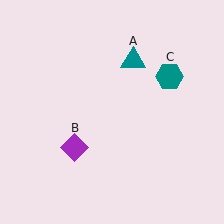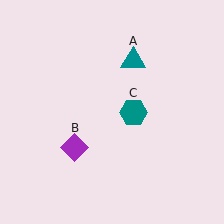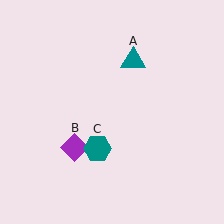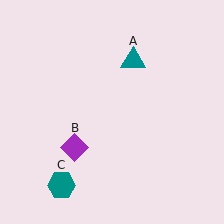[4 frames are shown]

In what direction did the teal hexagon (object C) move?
The teal hexagon (object C) moved down and to the left.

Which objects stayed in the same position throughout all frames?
Teal triangle (object A) and purple diamond (object B) remained stationary.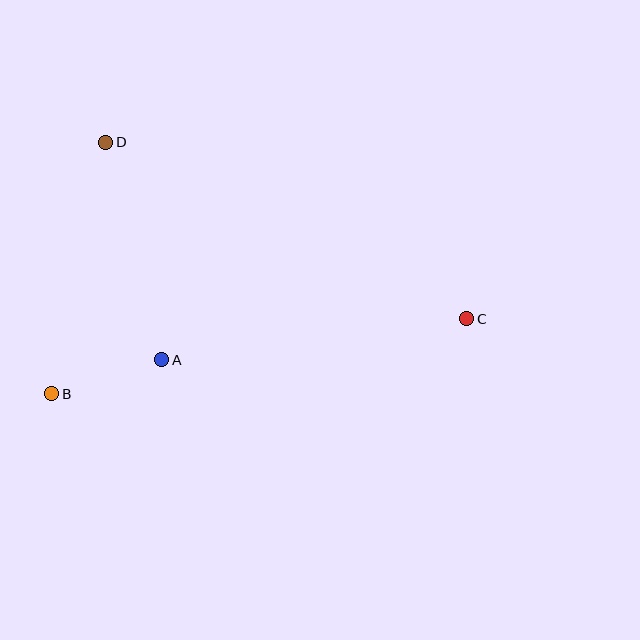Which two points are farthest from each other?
Points B and C are farthest from each other.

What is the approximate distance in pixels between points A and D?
The distance between A and D is approximately 225 pixels.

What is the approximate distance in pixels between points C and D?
The distance between C and D is approximately 402 pixels.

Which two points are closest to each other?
Points A and B are closest to each other.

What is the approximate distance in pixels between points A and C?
The distance between A and C is approximately 308 pixels.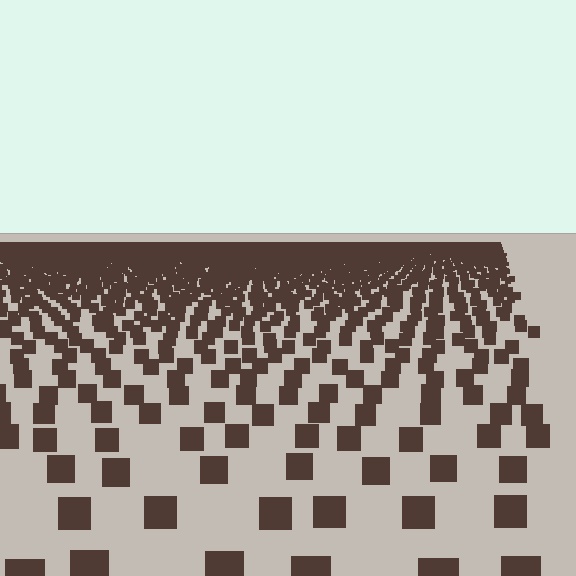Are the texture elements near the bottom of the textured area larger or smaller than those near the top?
Larger. Near the bottom, elements are closer to the viewer and appear at a bigger on-screen size.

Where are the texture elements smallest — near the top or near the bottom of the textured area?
Near the top.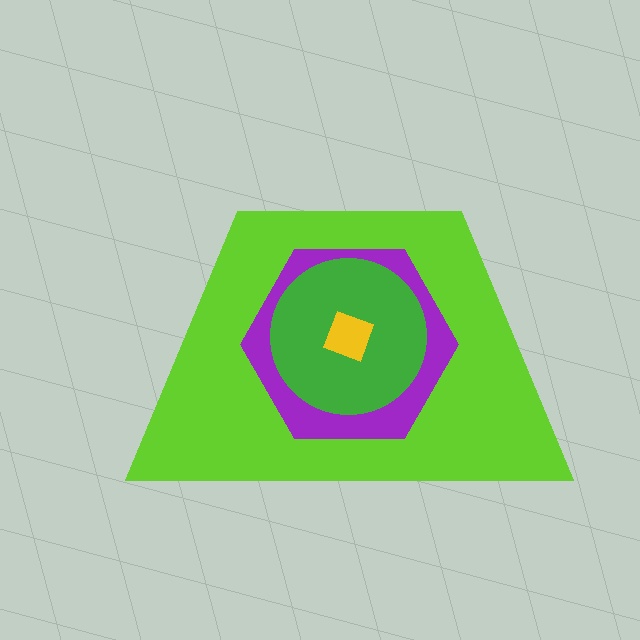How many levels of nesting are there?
4.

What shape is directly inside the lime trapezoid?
The purple hexagon.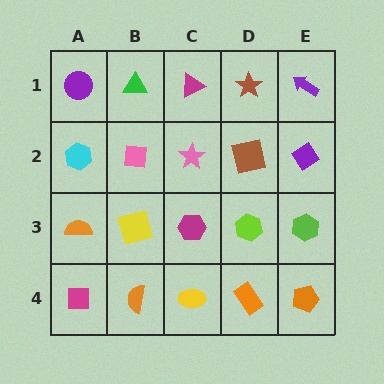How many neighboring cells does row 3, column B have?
4.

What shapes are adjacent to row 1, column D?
A brown square (row 2, column D), a magenta triangle (row 1, column C), a purple arrow (row 1, column E).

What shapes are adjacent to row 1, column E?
A purple diamond (row 2, column E), a brown star (row 1, column D).